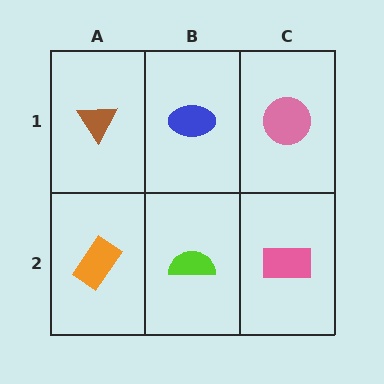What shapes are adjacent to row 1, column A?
An orange rectangle (row 2, column A), a blue ellipse (row 1, column B).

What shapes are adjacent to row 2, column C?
A pink circle (row 1, column C), a lime semicircle (row 2, column B).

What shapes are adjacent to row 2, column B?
A blue ellipse (row 1, column B), an orange rectangle (row 2, column A), a pink rectangle (row 2, column C).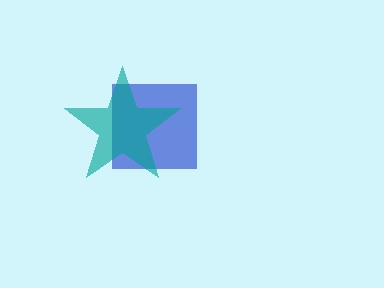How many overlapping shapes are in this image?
There are 2 overlapping shapes in the image.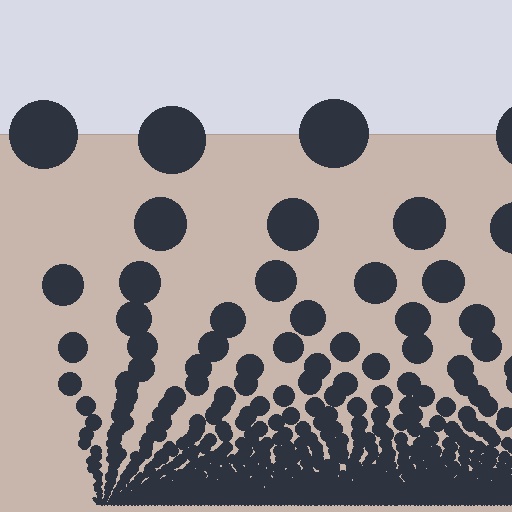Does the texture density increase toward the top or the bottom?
Density increases toward the bottom.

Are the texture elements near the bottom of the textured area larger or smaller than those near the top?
Smaller. The gradient is inverted — elements near the bottom are smaller and denser.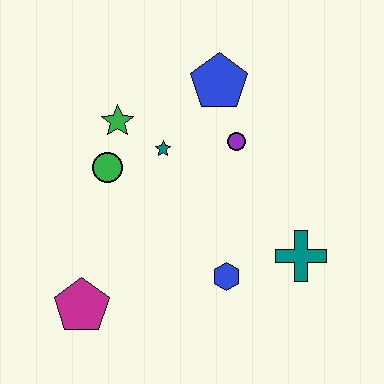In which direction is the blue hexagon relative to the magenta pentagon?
The blue hexagon is to the right of the magenta pentagon.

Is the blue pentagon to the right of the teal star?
Yes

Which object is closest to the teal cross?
The blue hexagon is closest to the teal cross.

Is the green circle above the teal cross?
Yes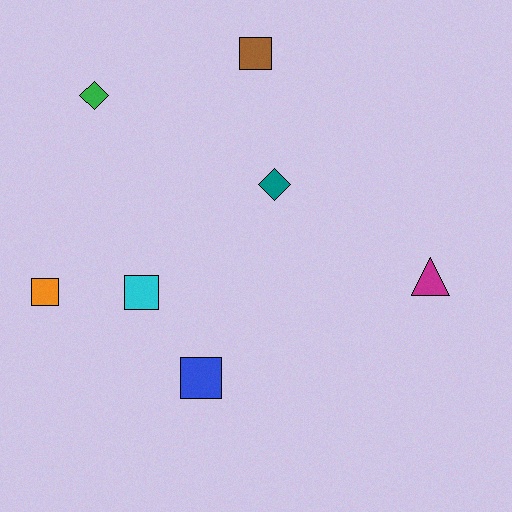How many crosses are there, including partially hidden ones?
There are no crosses.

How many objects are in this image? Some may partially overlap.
There are 7 objects.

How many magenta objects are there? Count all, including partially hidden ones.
There is 1 magenta object.